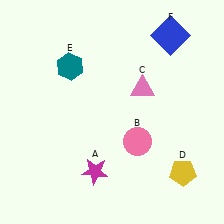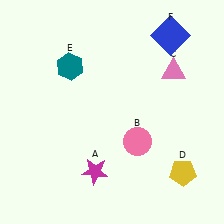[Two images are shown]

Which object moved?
The pink triangle (C) moved right.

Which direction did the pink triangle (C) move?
The pink triangle (C) moved right.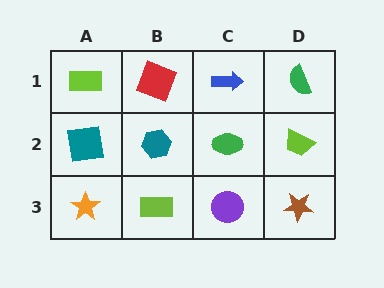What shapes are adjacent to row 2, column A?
A lime rectangle (row 1, column A), an orange star (row 3, column A), a teal hexagon (row 2, column B).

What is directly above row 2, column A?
A lime rectangle.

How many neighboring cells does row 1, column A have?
2.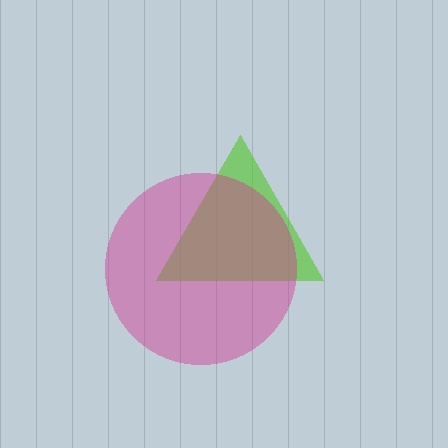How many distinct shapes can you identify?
There are 2 distinct shapes: a lime triangle, a magenta circle.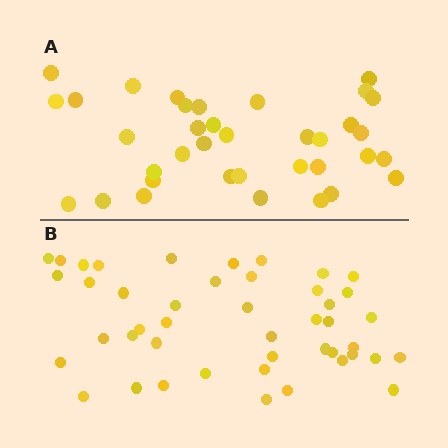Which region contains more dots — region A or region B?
Region B (the bottom region) has more dots.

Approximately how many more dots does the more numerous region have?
Region B has roughly 8 or so more dots than region A.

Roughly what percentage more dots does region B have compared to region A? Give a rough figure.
About 25% more.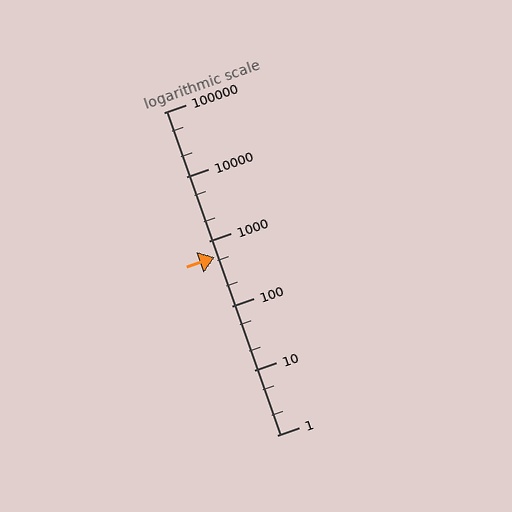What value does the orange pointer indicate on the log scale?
The pointer indicates approximately 570.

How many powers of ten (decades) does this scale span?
The scale spans 5 decades, from 1 to 100000.